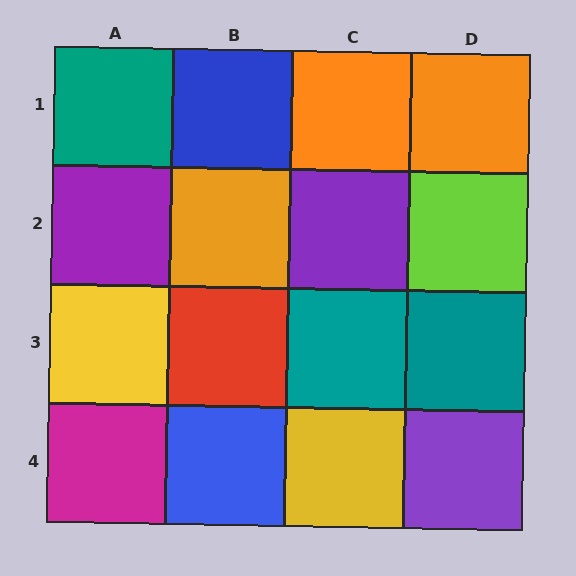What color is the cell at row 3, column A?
Yellow.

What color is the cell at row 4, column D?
Purple.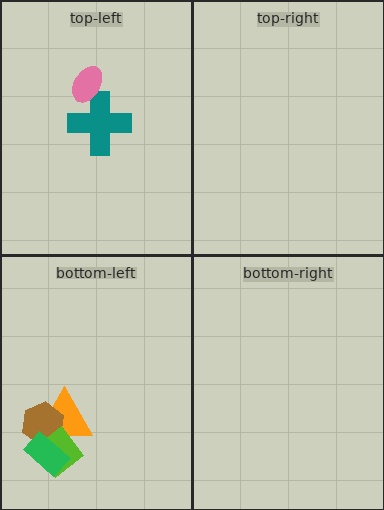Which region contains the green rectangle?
The bottom-left region.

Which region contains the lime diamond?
The bottom-left region.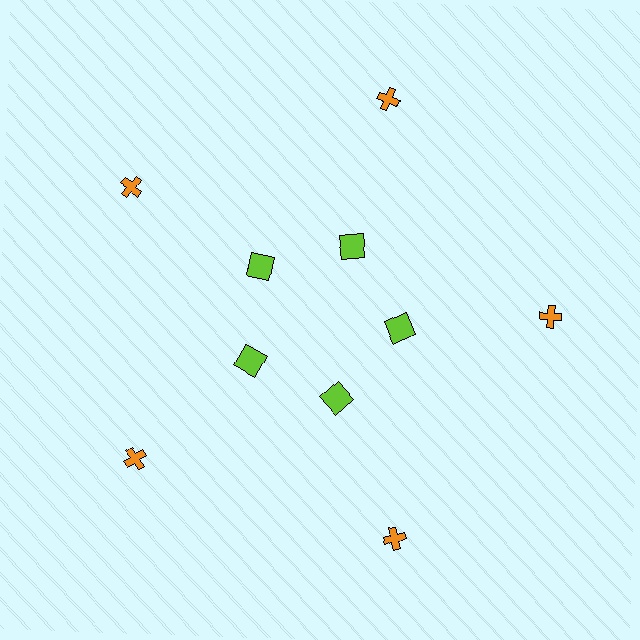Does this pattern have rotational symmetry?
Yes, this pattern has 5-fold rotational symmetry. It looks the same after rotating 72 degrees around the center.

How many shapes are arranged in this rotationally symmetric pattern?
There are 10 shapes, arranged in 5 groups of 2.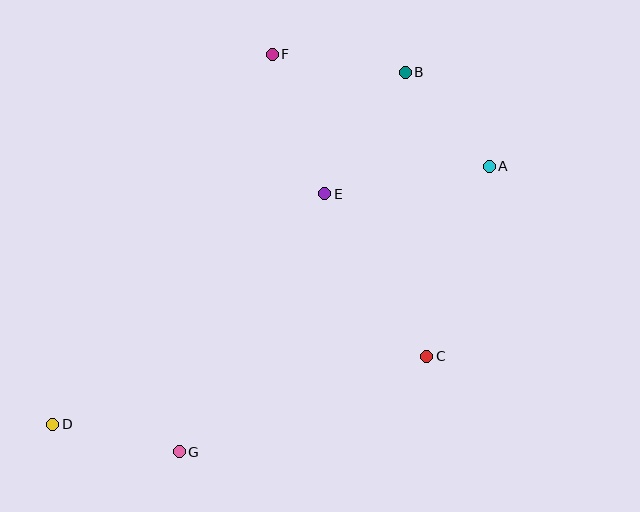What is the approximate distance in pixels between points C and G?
The distance between C and G is approximately 265 pixels.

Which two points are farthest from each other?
Points A and D are farthest from each other.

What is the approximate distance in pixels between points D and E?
The distance between D and E is approximately 356 pixels.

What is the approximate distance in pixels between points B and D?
The distance between B and D is approximately 498 pixels.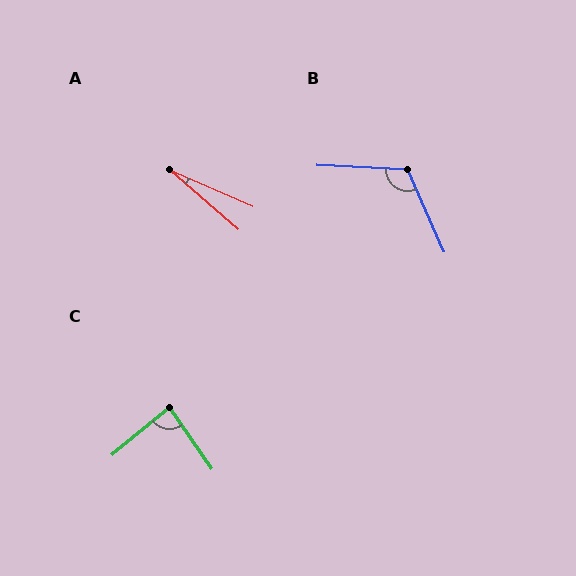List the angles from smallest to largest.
A (18°), C (85°), B (116°).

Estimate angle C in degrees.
Approximately 85 degrees.